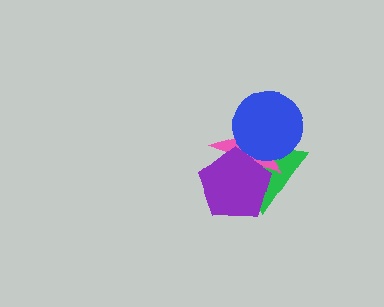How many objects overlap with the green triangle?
3 objects overlap with the green triangle.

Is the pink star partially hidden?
Yes, it is partially covered by another shape.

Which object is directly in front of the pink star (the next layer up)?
The purple pentagon is directly in front of the pink star.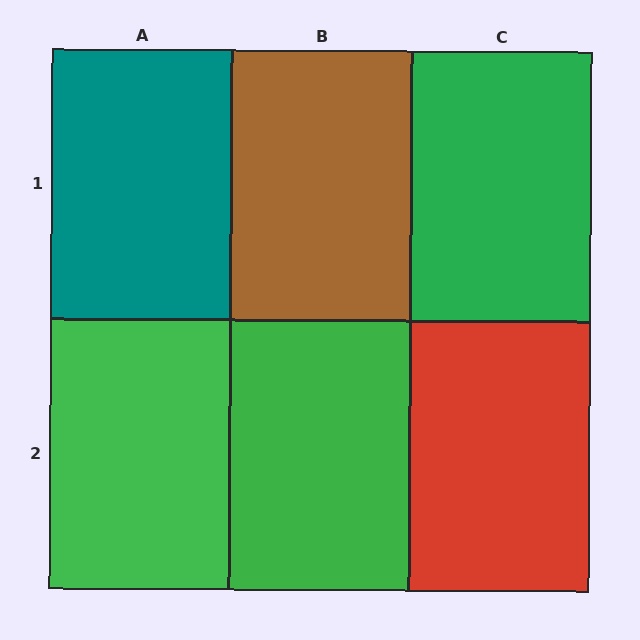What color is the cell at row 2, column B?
Green.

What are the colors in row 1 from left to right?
Teal, brown, green.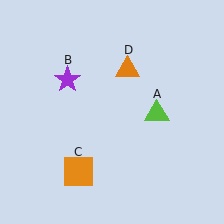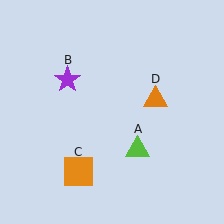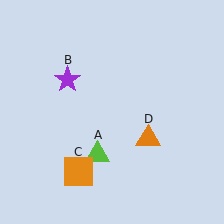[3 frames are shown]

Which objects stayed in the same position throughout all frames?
Purple star (object B) and orange square (object C) remained stationary.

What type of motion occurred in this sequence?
The lime triangle (object A), orange triangle (object D) rotated clockwise around the center of the scene.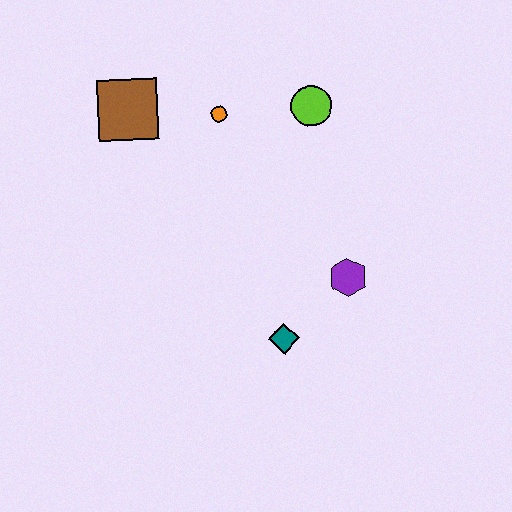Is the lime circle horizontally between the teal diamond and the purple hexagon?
Yes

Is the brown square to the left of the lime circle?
Yes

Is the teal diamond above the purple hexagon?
No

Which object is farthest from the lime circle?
The teal diamond is farthest from the lime circle.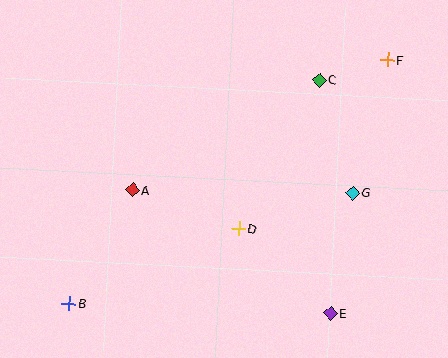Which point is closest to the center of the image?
Point D at (239, 228) is closest to the center.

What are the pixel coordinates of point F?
Point F is at (388, 60).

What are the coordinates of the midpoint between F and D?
The midpoint between F and D is at (313, 144).